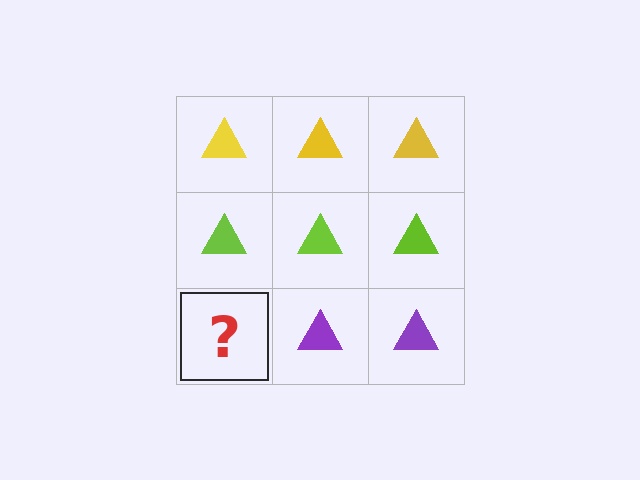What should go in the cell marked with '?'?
The missing cell should contain a purple triangle.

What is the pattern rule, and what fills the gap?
The rule is that each row has a consistent color. The gap should be filled with a purple triangle.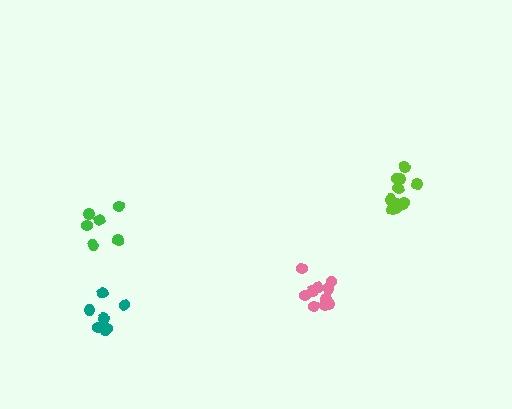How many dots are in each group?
Group 1: 11 dots, Group 2: 11 dots, Group 3: 7 dots, Group 4: 7 dots (36 total).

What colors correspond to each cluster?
The clusters are colored: pink, lime, green, teal.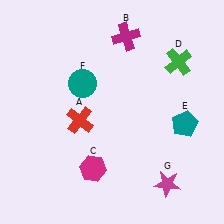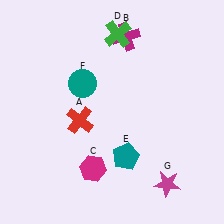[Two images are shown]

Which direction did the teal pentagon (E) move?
The teal pentagon (E) moved left.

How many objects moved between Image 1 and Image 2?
2 objects moved between the two images.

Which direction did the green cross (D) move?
The green cross (D) moved left.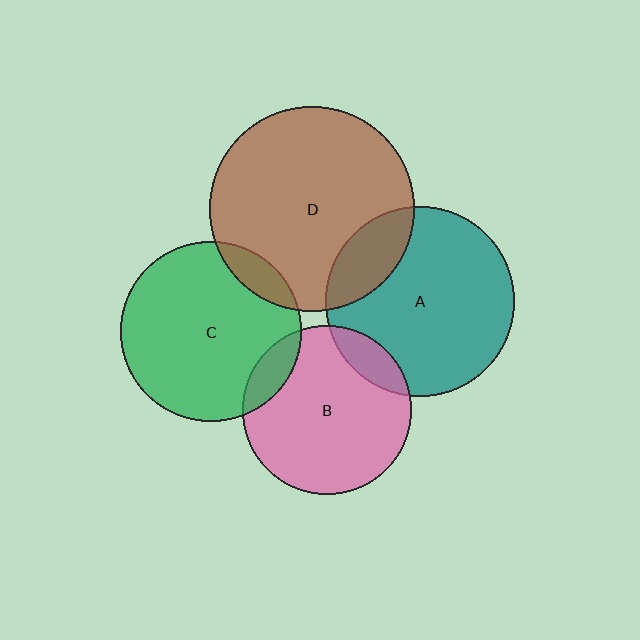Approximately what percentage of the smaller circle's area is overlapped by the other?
Approximately 10%.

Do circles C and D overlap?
Yes.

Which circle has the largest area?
Circle D (brown).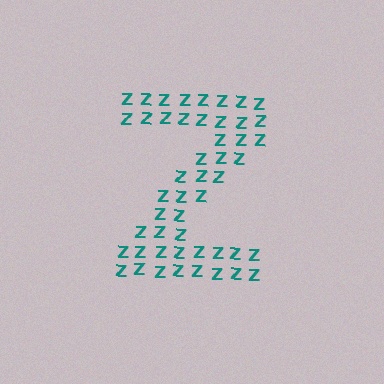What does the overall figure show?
The overall figure shows the letter Z.